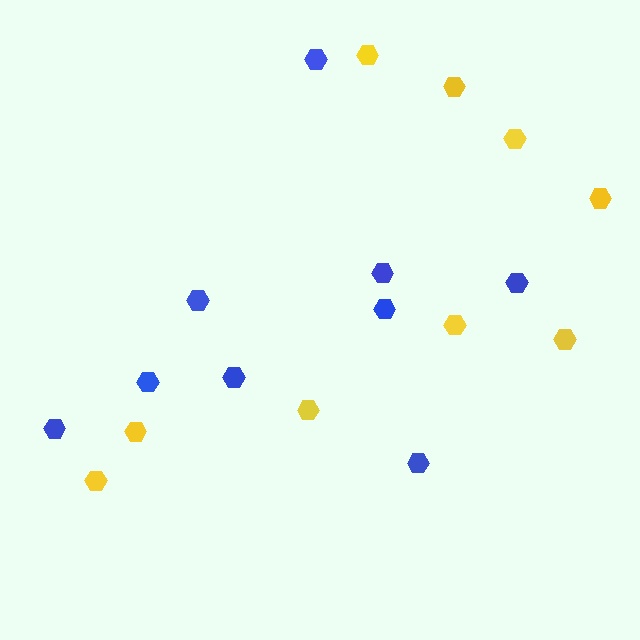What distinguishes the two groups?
There are 2 groups: one group of blue hexagons (9) and one group of yellow hexagons (9).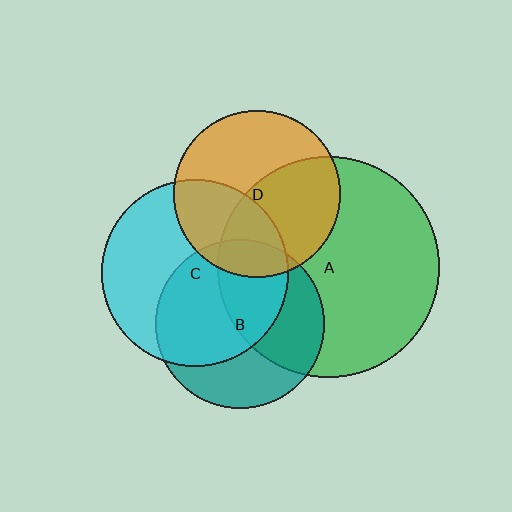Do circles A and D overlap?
Yes.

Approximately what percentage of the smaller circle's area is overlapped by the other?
Approximately 50%.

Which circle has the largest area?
Circle A (green).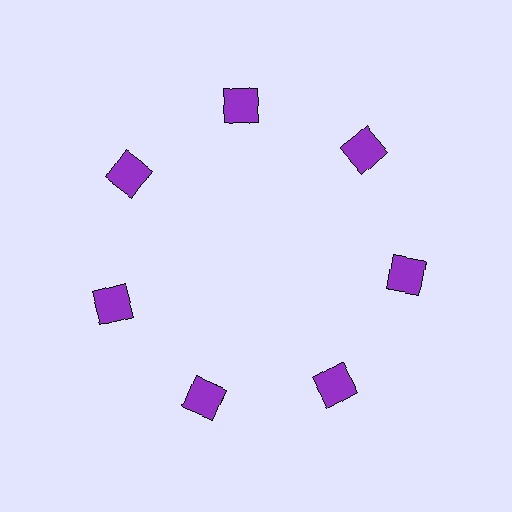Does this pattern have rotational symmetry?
Yes, this pattern has 7-fold rotational symmetry. It looks the same after rotating 51 degrees around the center.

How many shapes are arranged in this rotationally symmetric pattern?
There are 7 shapes, arranged in 7 groups of 1.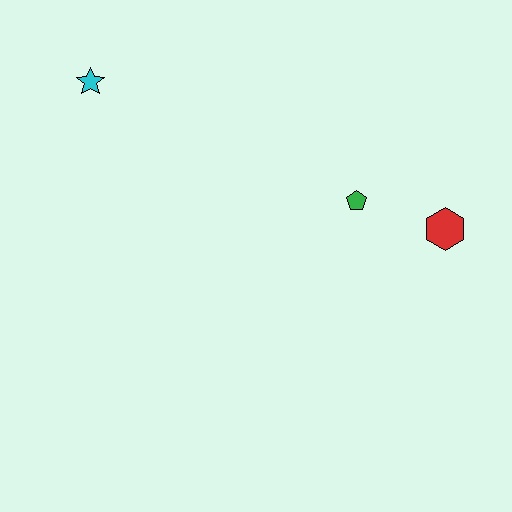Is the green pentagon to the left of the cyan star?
No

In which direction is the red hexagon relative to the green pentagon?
The red hexagon is to the right of the green pentagon.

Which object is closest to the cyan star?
The green pentagon is closest to the cyan star.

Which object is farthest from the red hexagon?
The cyan star is farthest from the red hexagon.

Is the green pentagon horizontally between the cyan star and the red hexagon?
Yes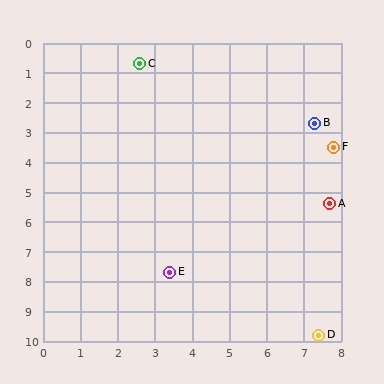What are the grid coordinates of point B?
Point B is at approximately (7.3, 2.7).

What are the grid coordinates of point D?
Point D is at approximately (7.4, 9.8).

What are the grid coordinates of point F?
Point F is at approximately (7.8, 3.5).